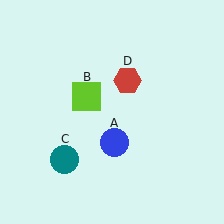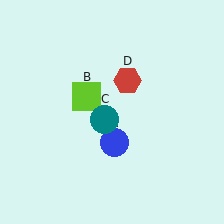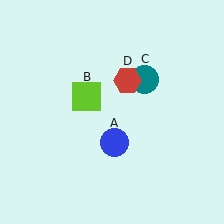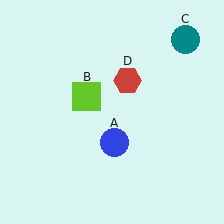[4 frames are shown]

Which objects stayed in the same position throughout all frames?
Blue circle (object A) and lime square (object B) and red hexagon (object D) remained stationary.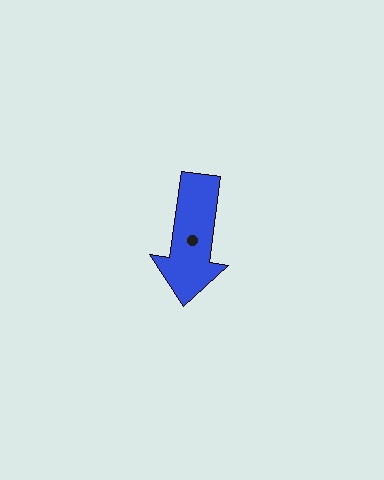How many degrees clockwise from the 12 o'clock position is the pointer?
Approximately 188 degrees.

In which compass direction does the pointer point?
South.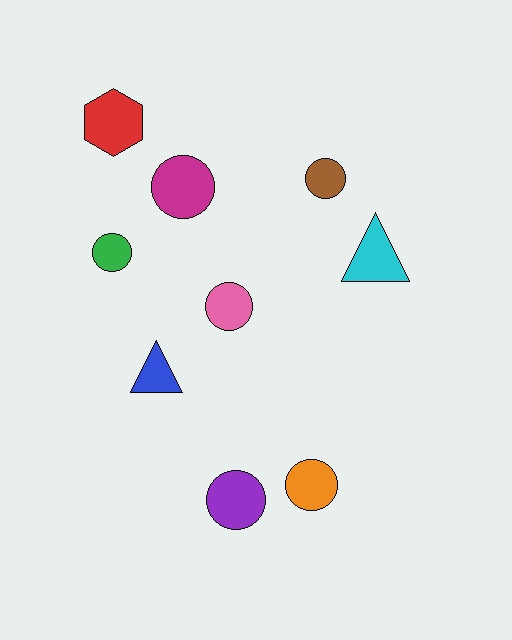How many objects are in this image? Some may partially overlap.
There are 9 objects.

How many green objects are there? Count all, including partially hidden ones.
There is 1 green object.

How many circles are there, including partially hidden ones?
There are 6 circles.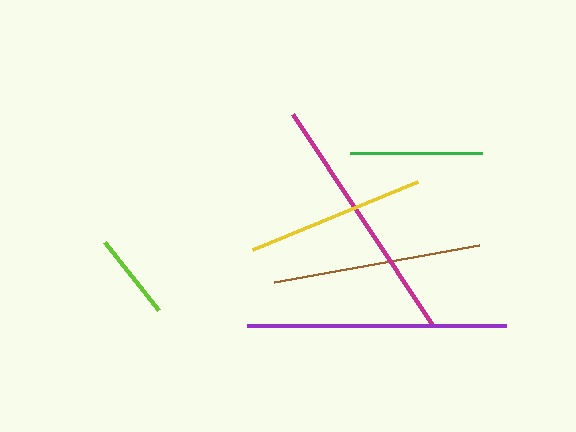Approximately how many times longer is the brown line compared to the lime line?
The brown line is approximately 2.4 times the length of the lime line.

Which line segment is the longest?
The purple line is the longest at approximately 259 pixels.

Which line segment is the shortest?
The lime line is the shortest at approximately 87 pixels.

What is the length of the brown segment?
The brown segment is approximately 209 pixels long.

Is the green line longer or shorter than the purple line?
The purple line is longer than the green line.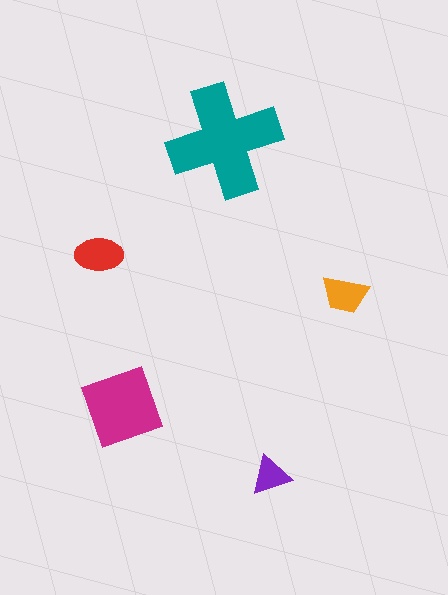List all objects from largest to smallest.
The teal cross, the magenta square, the red ellipse, the orange trapezoid, the purple triangle.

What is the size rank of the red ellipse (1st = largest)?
3rd.